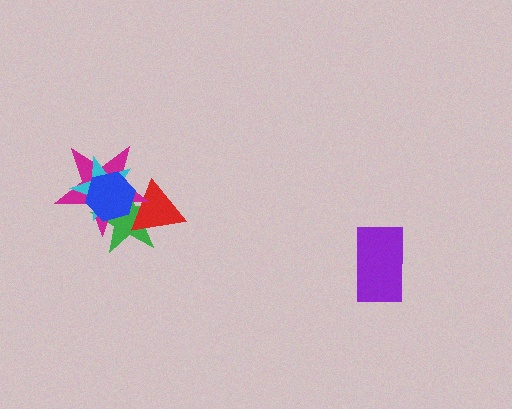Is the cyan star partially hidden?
Yes, it is partially covered by another shape.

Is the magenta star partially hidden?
Yes, it is partially covered by another shape.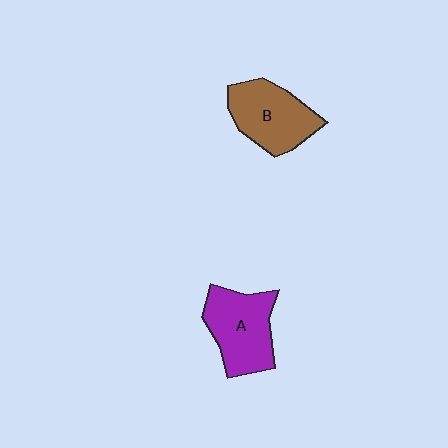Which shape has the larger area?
Shape A (purple).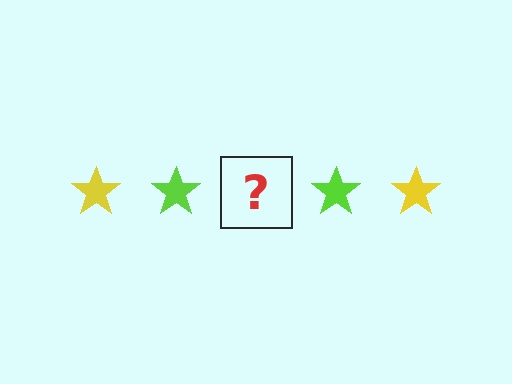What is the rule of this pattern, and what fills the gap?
The rule is that the pattern cycles through yellow, lime stars. The gap should be filled with a yellow star.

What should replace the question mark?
The question mark should be replaced with a yellow star.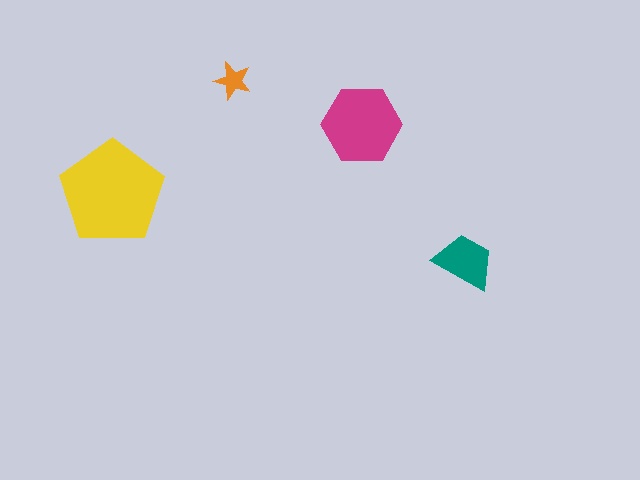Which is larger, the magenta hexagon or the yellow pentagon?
The yellow pentagon.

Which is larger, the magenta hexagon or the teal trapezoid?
The magenta hexagon.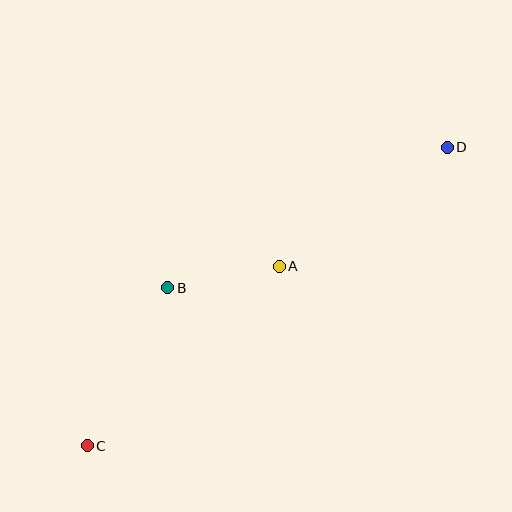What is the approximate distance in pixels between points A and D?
The distance between A and D is approximately 206 pixels.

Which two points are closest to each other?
Points A and B are closest to each other.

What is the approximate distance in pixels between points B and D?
The distance between B and D is approximately 312 pixels.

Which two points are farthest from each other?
Points C and D are farthest from each other.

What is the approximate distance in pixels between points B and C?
The distance between B and C is approximately 178 pixels.